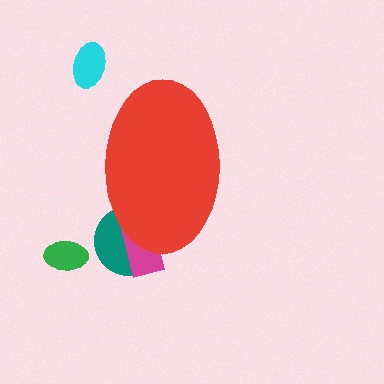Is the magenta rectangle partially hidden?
Yes, the magenta rectangle is partially hidden behind the red ellipse.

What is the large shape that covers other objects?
A red ellipse.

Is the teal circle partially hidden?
Yes, the teal circle is partially hidden behind the red ellipse.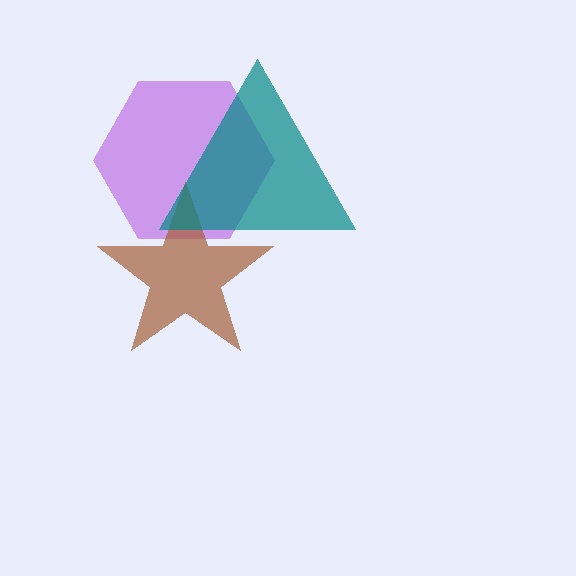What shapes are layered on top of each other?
The layered shapes are: a purple hexagon, a brown star, a teal triangle.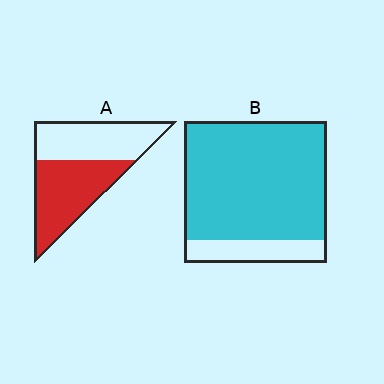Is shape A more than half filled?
Roughly half.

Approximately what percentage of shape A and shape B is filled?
A is approximately 55% and B is approximately 85%.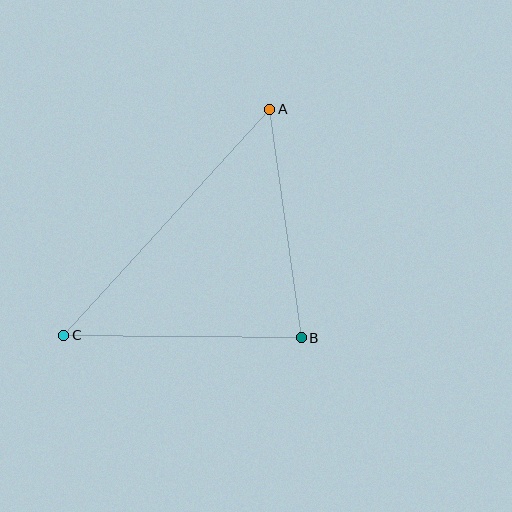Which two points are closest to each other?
Points A and B are closest to each other.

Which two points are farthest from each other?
Points A and C are farthest from each other.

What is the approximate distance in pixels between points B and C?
The distance between B and C is approximately 238 pixels.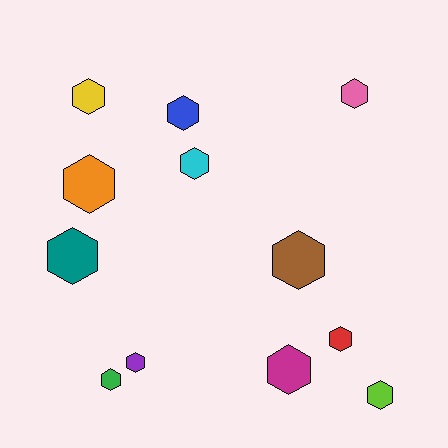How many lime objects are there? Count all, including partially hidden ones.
There is 1 lime object.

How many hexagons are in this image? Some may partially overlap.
There are 12 hexagons.